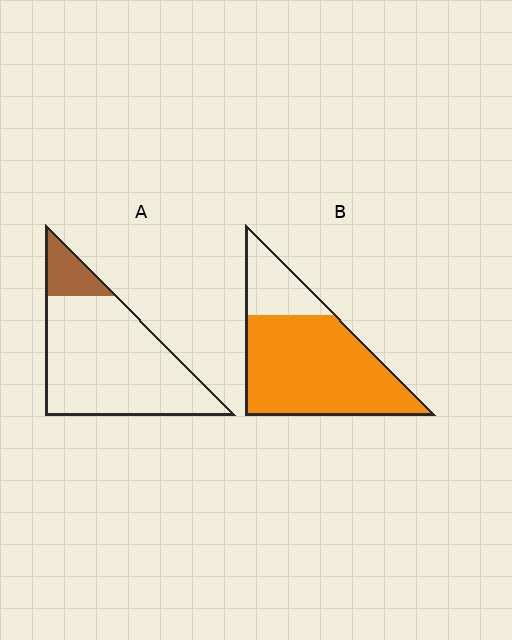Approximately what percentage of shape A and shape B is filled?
A is approximately 15% and B is approximately 75%.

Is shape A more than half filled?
No.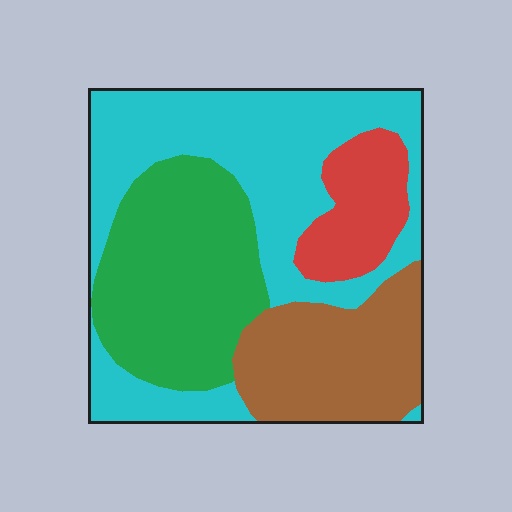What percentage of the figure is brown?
Brown covers around 20% of the figure.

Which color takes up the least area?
Red, at roughly 10%.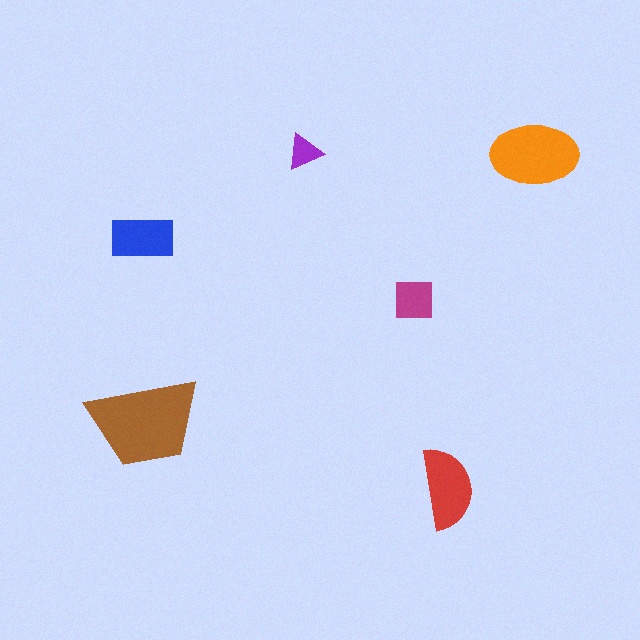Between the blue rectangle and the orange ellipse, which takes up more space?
The orange ellipse.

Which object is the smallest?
The purple triangle.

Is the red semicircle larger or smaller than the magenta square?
Larger.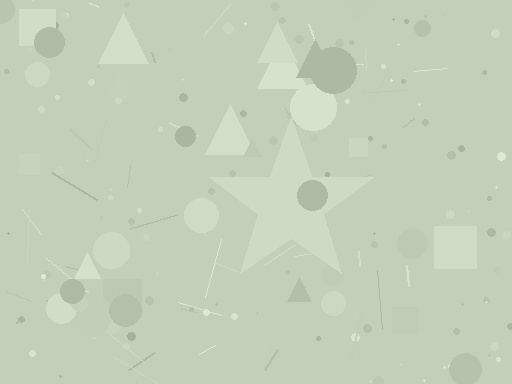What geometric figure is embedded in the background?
A star is embedded in the background.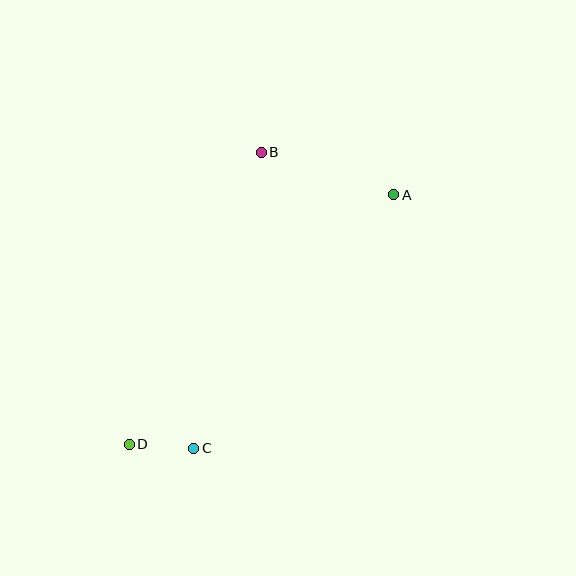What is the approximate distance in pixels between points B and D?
The distance between B and D is approximately 321 pixels.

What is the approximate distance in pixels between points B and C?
The distance between B and C is approximately 304 pixels.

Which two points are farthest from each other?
Points A and D are farthest from each other.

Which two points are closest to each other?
Points C and D are closest to each other.